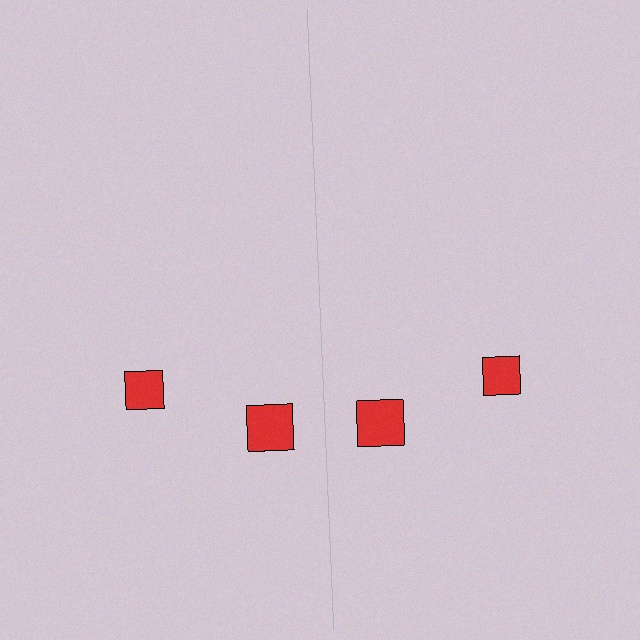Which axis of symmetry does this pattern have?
The pattern has a vertical axis of symmetry running through the center of the image.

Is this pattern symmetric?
Yes, this pattern has bilateral (reflection) symmetry.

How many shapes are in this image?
There are 4 shapes in this image.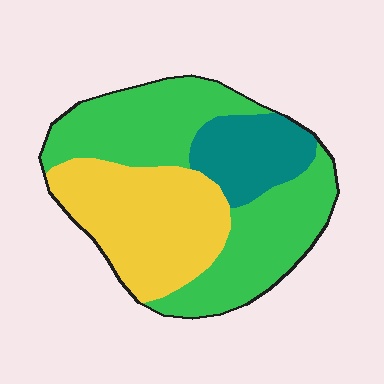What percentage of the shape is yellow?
Yellow takes up about one third (1/3) of the shape.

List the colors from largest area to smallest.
From largest to smallest: green, yellow, teal.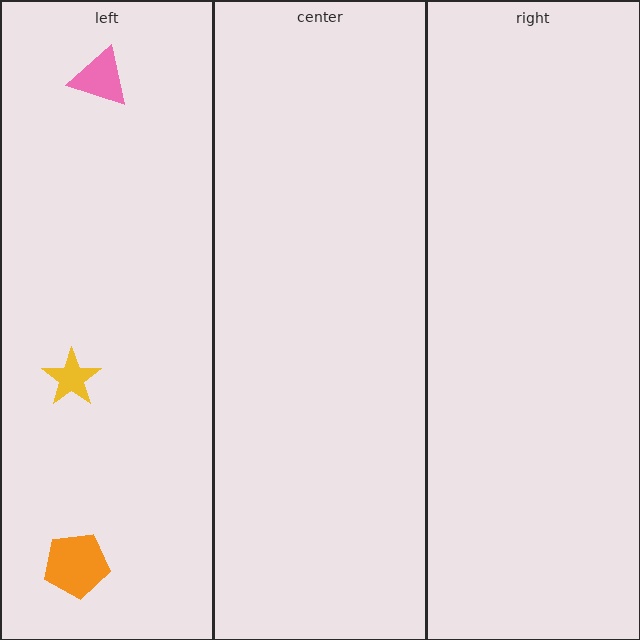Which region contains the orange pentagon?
The left region.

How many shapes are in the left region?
3.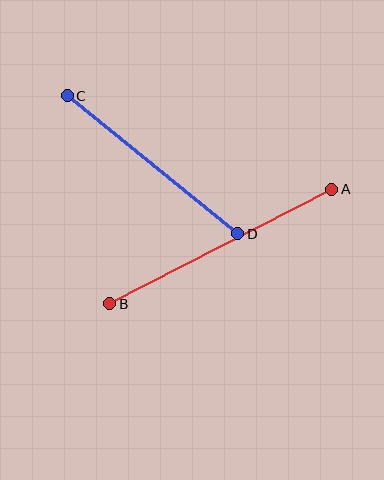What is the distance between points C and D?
The distance is approximately 220 pixels.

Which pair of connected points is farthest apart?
Points A and B are farthest apart.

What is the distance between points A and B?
The distance is approximately 250 pixels.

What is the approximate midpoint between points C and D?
The midpoint is at approximately (152, 165) pixels.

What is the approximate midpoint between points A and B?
The midpoint is at approximately (221, 247) pixels.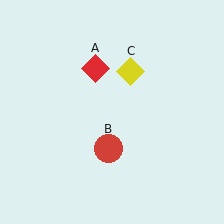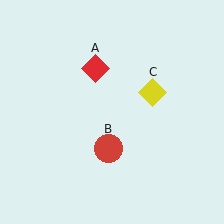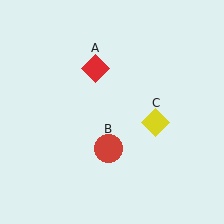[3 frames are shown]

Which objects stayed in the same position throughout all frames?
Red diamond (object A) and red circle (object B) remained stationary.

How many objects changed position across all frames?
1 object changed position: yellow diamond (object C).